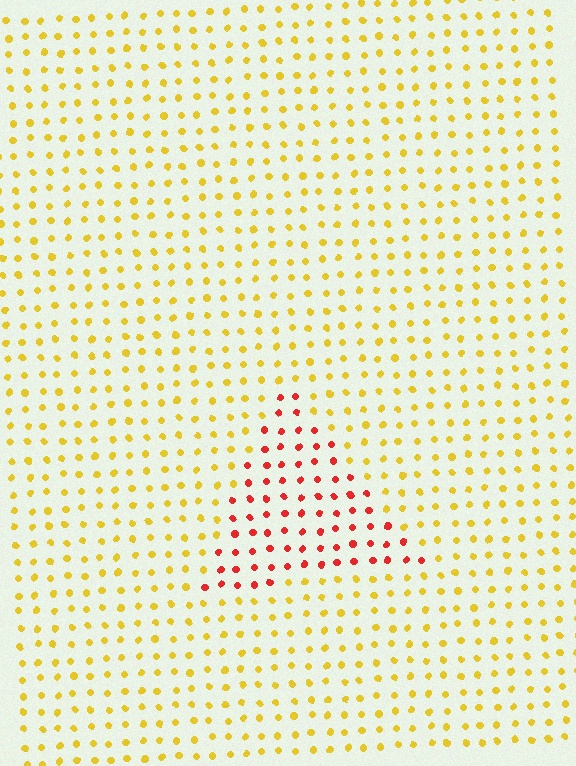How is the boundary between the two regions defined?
The boundary is defined purely by a slight shift in hue (about 52 degrees). Spacing, size, and orientation are identical on both sides.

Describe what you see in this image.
The image is filled with small yellow elements in a uniform arrangement. A triangle-shaped region is visible where the elements are tinted to a slightly different hue, forming a subtle color boundary.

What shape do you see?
I see a triangle.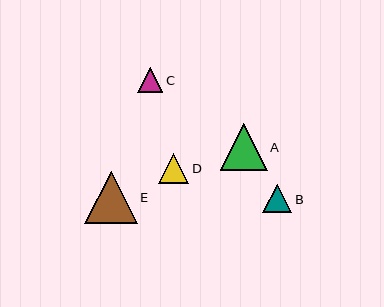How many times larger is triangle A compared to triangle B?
Triangle A is approximately 1.6 times the size of triangle B.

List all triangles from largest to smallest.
From largest to smallest: E, A, D, B, C.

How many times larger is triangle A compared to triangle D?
Triangle A is approximately 1.5 times the size of triangle D.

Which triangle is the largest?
Triangle E is the largest with a size of approximately 53 pixels.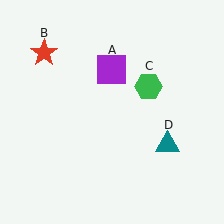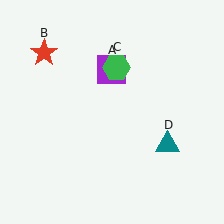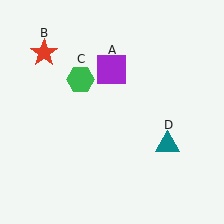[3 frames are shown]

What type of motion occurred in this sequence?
The green hexagon (object C) rotated counterclockwise around the center of the scene.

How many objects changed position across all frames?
1 object changed position: green hexagon (object C).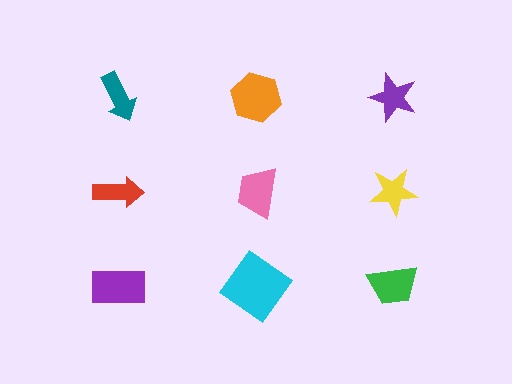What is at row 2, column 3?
A yellow star.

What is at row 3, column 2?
A cyan diamond.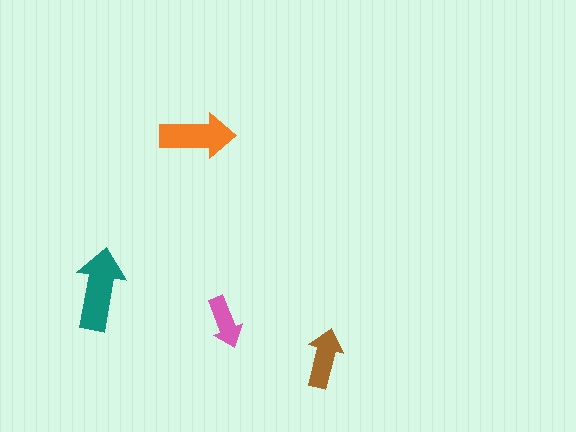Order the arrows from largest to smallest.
the teal one, the orange one, the brown one, the pink one.